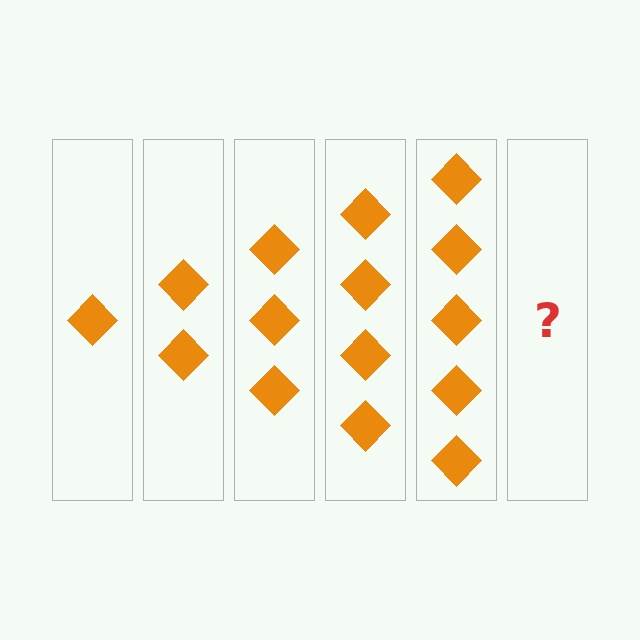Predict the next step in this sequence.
The next step is 6 diamonds.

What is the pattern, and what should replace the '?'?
The pattern is that each step adds one more diamond. The '?' should be 6 diamonds.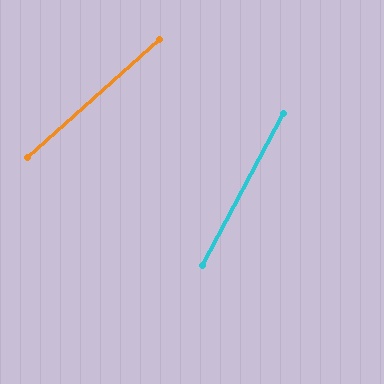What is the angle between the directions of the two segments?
Approximately 20 degrees.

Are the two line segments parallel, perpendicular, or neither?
Neither parallel nor perpendicular — they differ by about 20°.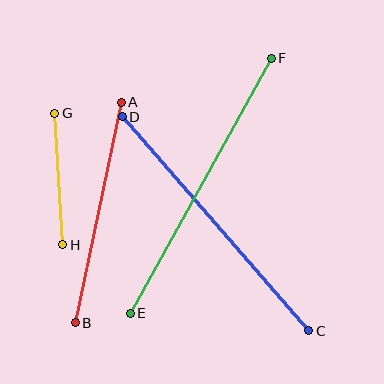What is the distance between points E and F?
The distance is approximately 292 pixels.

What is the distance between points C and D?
The distance is approximately 284 pixels.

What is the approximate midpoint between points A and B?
The midpoint is at approximately (98, 212) pixels.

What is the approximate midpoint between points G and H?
The midpoint is at approximately (59, 179) pixels.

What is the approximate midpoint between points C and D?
The midpoint is at approximately (216, 224) pixels.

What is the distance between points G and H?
The distance is approximately 132 pixels.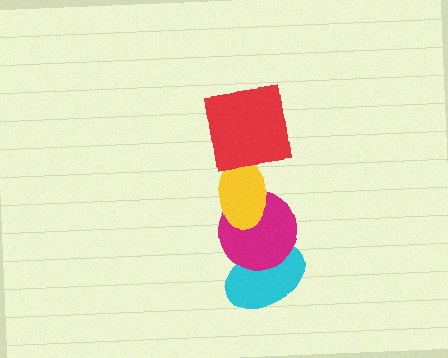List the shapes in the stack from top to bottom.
From top to bottom: the red square, the yellow ellipse, the magenta circle, the cyan ellipse.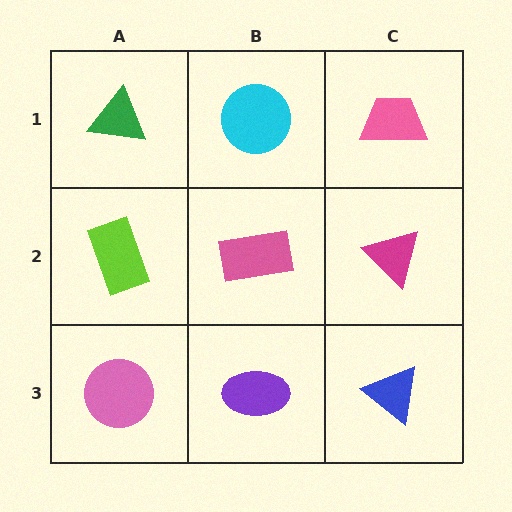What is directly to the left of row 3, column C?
A purple ellipse.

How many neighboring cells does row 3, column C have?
2.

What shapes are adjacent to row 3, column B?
A pink rectangle (row 2, column B), a pink circle (row 3, column A), a blue triangle (row 3, column C).